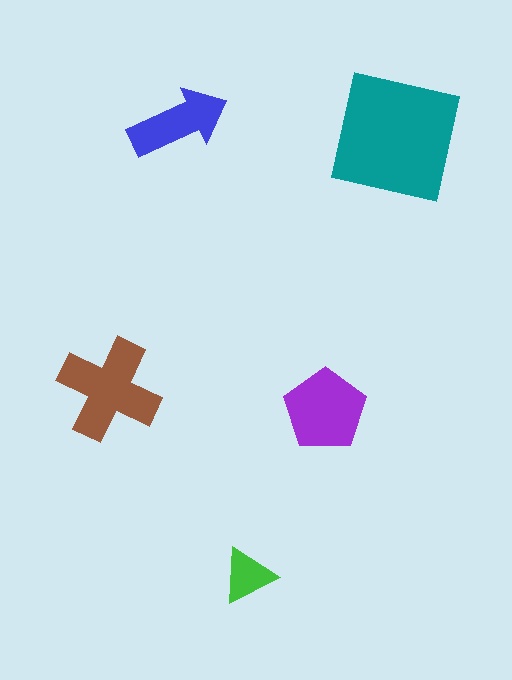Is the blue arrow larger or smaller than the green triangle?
Larger.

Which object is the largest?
The teal square.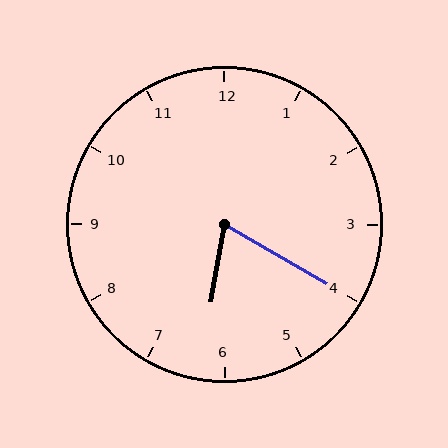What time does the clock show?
6:20.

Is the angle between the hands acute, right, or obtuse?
It is acute.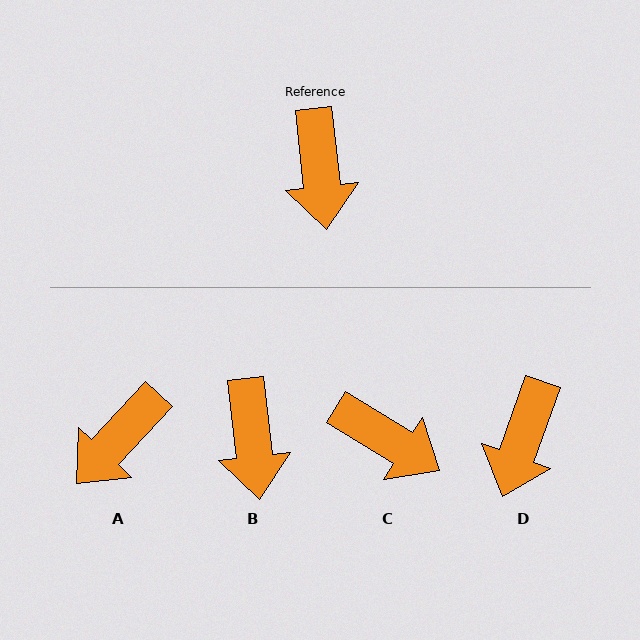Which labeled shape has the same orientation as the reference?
B.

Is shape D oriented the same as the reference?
No, it is off by about 26 degrees.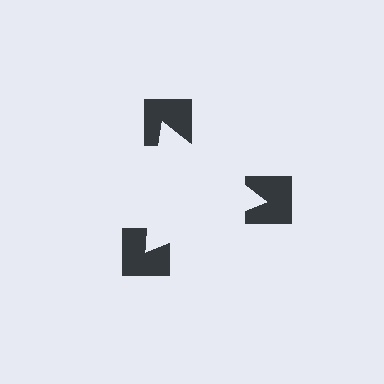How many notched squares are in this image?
There are 3 — one at each vertex of the illusory triangle.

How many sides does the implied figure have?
3 sides.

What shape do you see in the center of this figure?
An illusory triangle — its edges are inferred from the aligned wedge cuts in the notched squares, not physically drawn.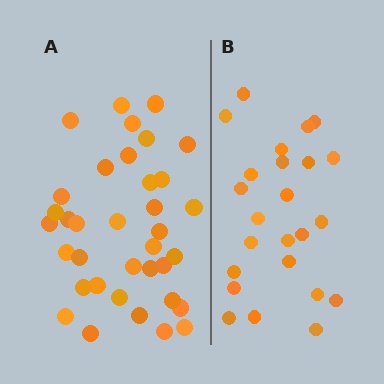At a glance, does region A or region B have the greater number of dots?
Region A (the left region) has more dots.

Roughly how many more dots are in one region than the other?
Region A has roughly 12 or so more dots than region B.